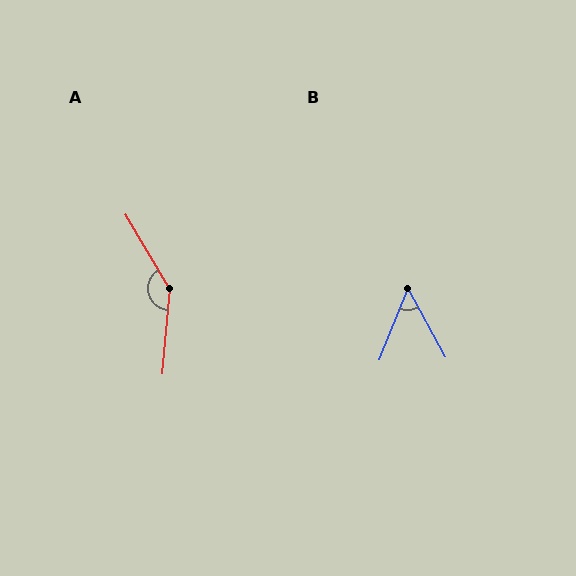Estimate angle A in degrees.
Approximately 144 degrees.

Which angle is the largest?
A, at approximately 144 degrees.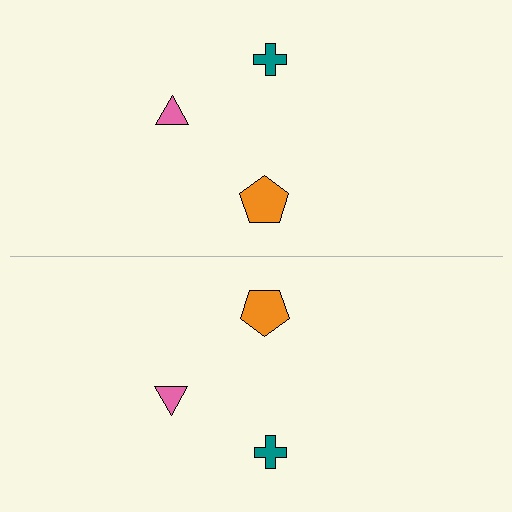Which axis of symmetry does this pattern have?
The pattern has a horizontal axis of symmetry running through the center of the image.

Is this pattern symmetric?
Yes, this pattern has bilateral (reflection) symmetry.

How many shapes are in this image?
There are 6 shapes in this image.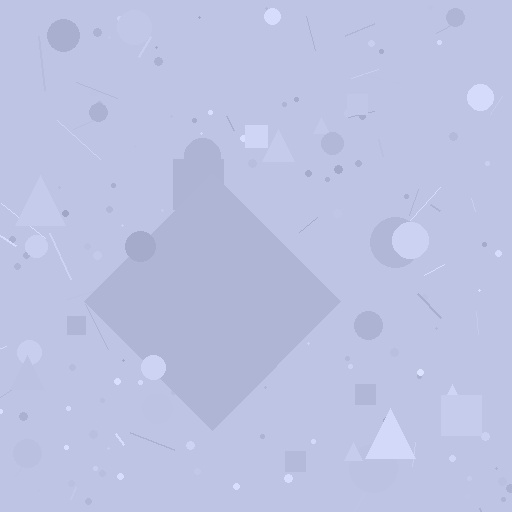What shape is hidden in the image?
A diamond is hidden in the image.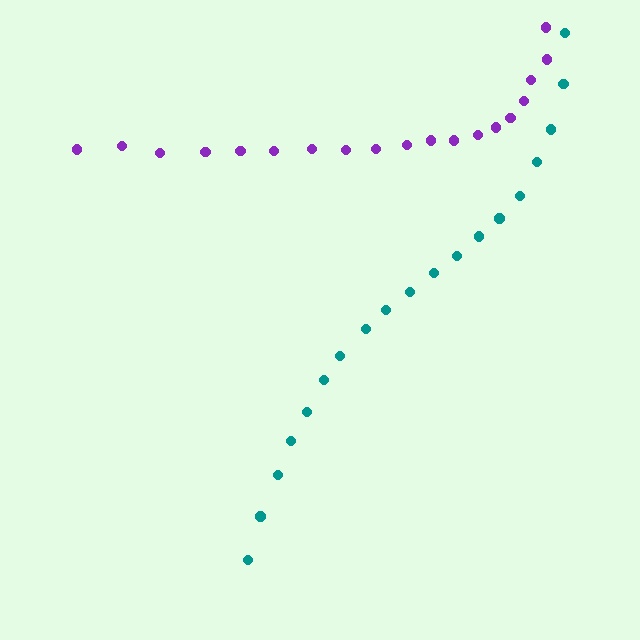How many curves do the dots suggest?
There are 2 distinct paths.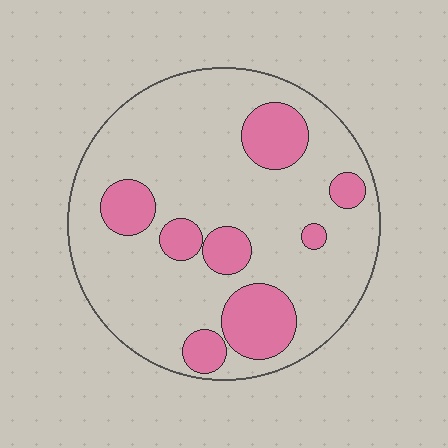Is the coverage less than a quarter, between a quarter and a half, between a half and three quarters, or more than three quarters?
Less than a quarter.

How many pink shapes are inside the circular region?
8.